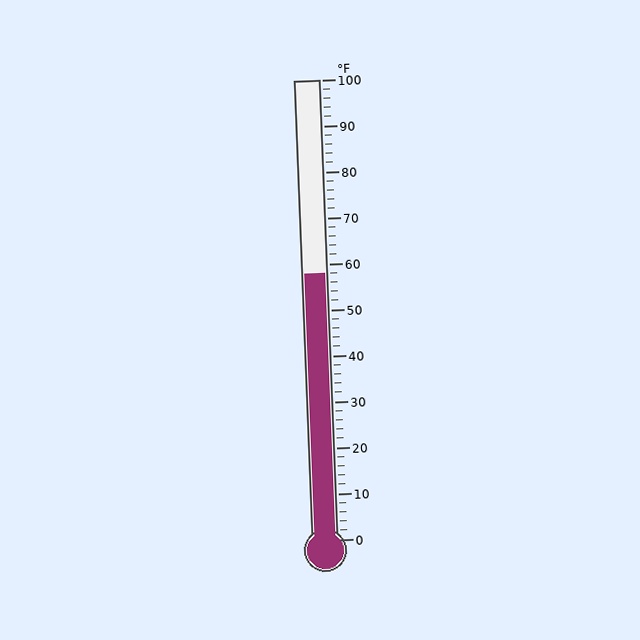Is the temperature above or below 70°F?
The temperature is below 70°F.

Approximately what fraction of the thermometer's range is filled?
The thermometer is filled to approximately 60% of its range.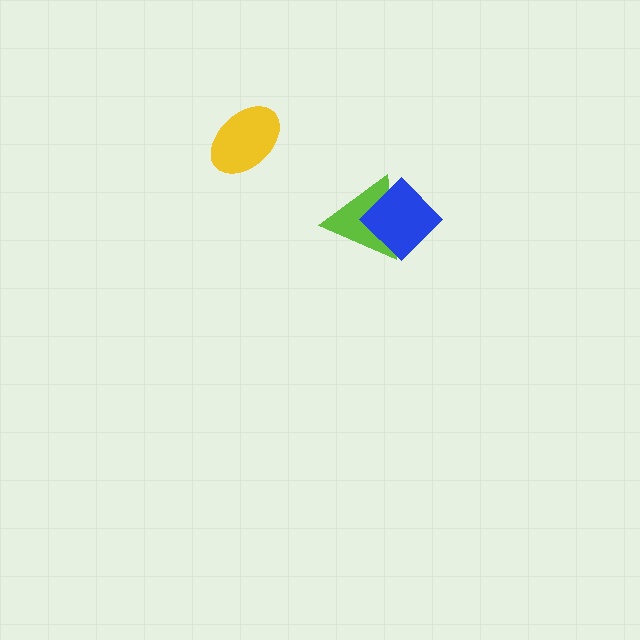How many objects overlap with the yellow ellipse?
0 objects overlap with the yellow ellipse.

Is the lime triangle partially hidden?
Yes, it is partially covered by another shape.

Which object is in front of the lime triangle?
The blue diamond is in front of the lime triangle.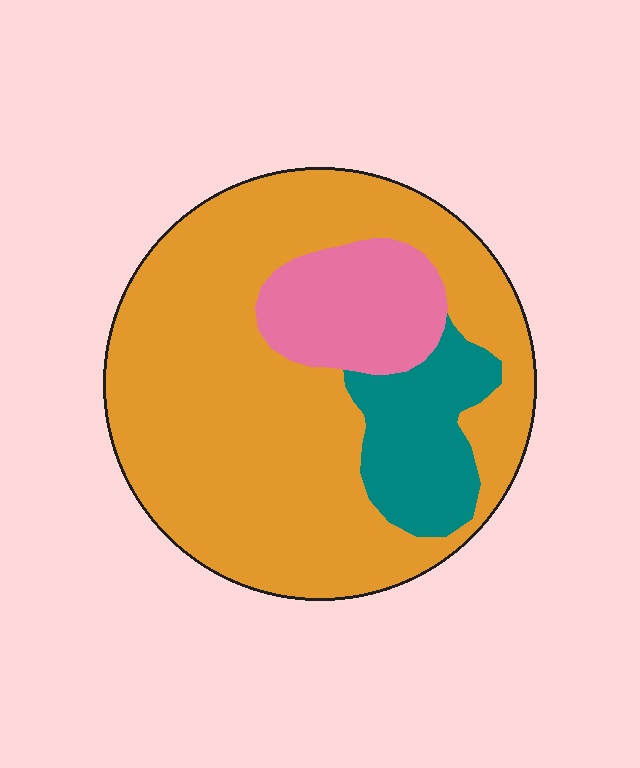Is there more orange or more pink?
Orange.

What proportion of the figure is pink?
Pink takes up about one eighth (1/8) of the figure.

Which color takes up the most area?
Orange, at roughly 70%.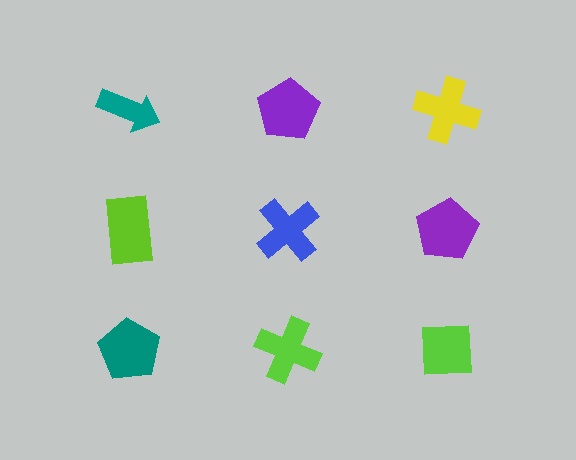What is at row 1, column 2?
A purple pentagon.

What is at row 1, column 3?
A yellow cross.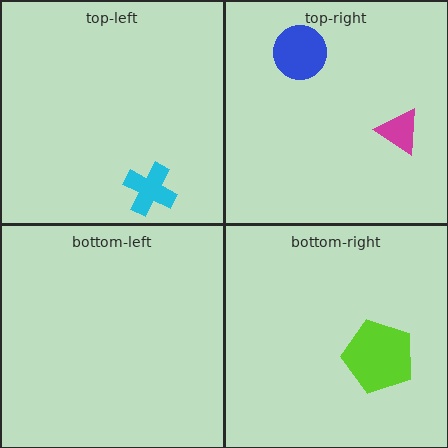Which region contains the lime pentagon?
The bottom-right region.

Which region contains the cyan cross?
The top-left region.